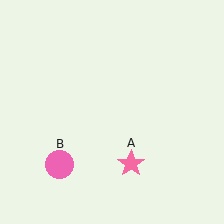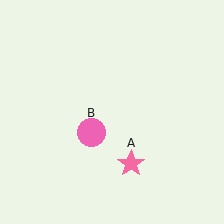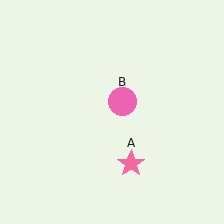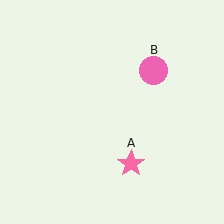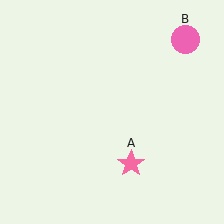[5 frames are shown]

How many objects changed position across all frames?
1 object changed position: pink circle (object B).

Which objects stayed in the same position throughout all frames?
Pink star (object A) remained stationary.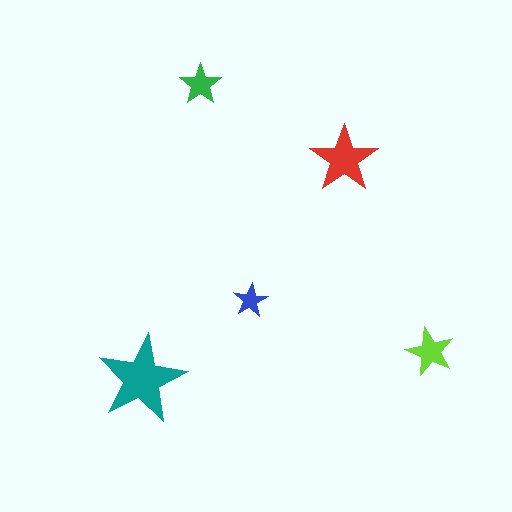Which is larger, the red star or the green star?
The red one.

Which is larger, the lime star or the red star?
The red one.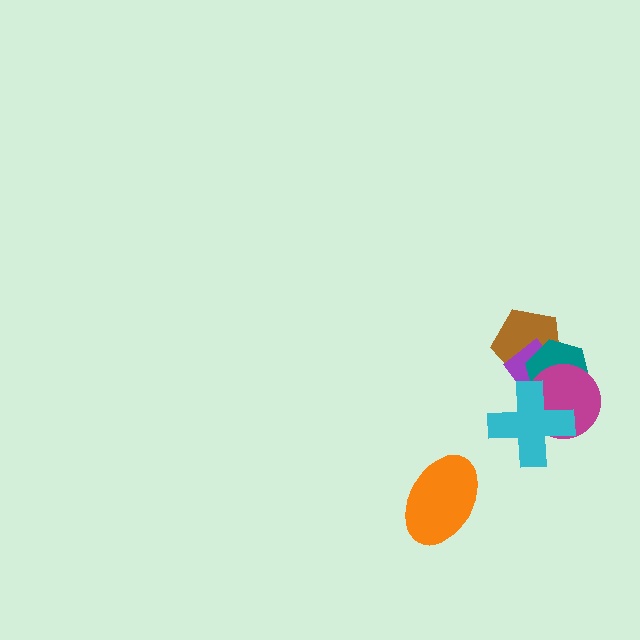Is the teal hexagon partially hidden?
Yes, it is partially covered by another shape.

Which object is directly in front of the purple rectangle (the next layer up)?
The teal hexagon is directly in front of the purple rectangle.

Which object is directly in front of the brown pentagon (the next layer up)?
The purple rectangle is directly in front of the brown pentagon.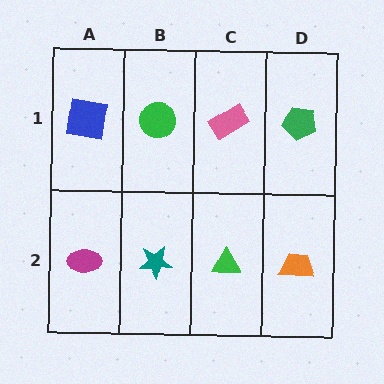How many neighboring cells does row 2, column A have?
2.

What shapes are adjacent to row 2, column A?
A blue square (row 1, column A), a teal star (row 2, column B).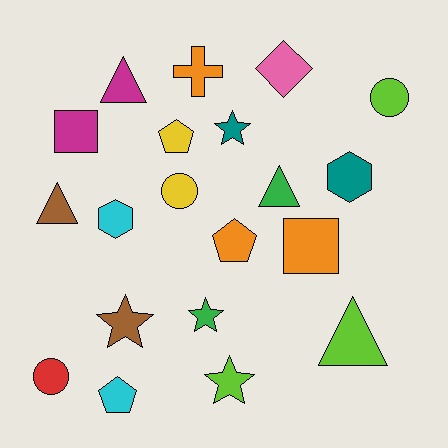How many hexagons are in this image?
There are 2 hexagons.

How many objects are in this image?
There are 20 objects.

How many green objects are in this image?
There are 2 green objects.